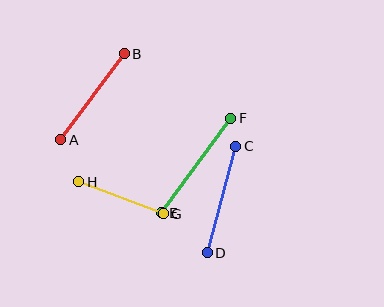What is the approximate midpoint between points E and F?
The midpoint is at approximately (196, 166) pixels.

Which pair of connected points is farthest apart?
Points E and F are farthest apart.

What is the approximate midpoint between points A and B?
The midpoint is at approximately (93, 97) pixels.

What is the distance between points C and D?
The distance is approximately 110 pixels.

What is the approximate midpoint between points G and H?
The midpoint is at approximately (121, 198) pixels.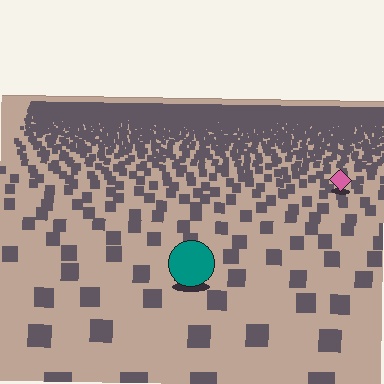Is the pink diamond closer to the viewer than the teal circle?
No. The teal circle is closer — you can tell from the texture gradient: the ground texture is coarser near it.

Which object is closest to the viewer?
The teal circle is closest. The texture marks near it are larger and more spread out.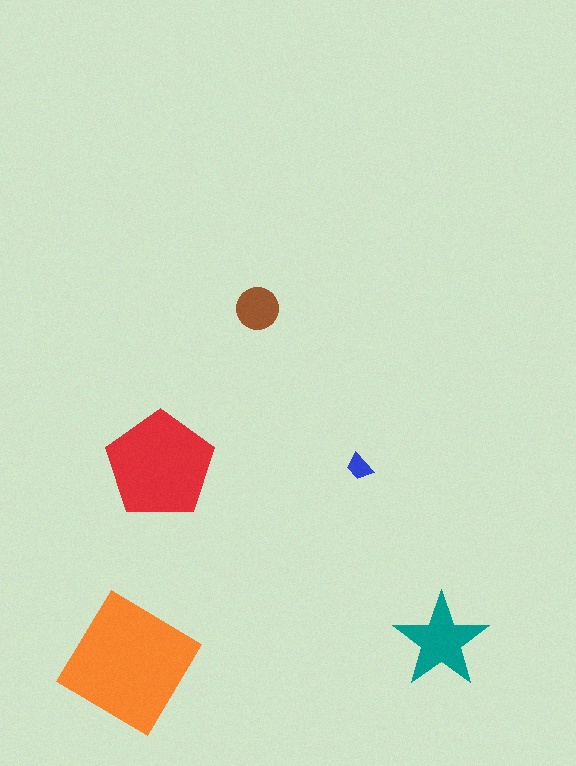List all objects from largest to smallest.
The orange diamond, the red pentagon, the teal star, the brown circle, the blue trapezoid.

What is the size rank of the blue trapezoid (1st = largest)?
5th.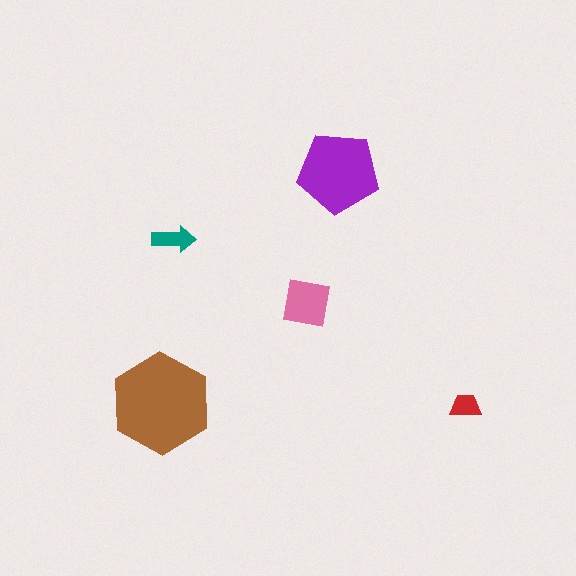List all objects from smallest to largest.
The red trapezoid, the teal arrow, the pink square, the purple pentagon, the brown hexagon.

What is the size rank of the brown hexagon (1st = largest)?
1st.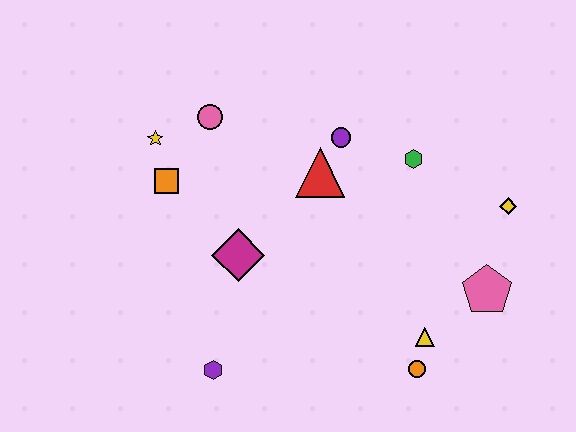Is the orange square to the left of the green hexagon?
Yes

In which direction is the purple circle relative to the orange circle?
The purple circle is above the orange circle.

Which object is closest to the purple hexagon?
The magenta diamond is closest to the purple hexagon.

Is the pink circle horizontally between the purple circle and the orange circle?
No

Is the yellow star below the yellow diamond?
No